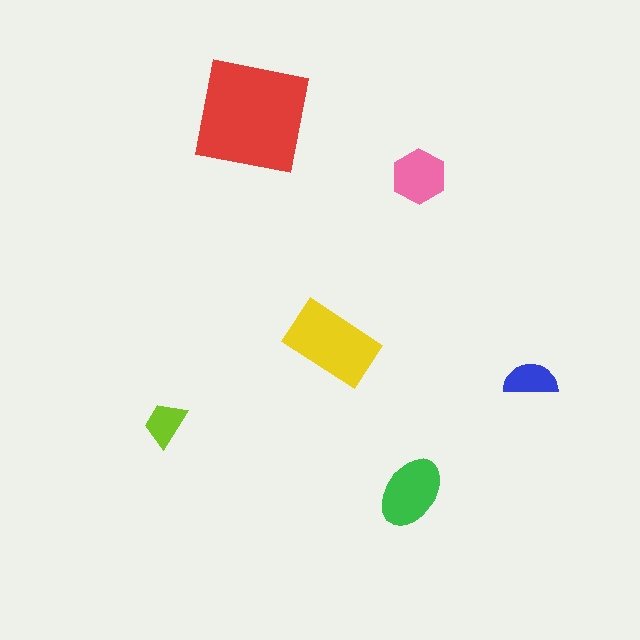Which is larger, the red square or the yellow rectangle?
The red square.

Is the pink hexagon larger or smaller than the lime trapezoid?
Larger.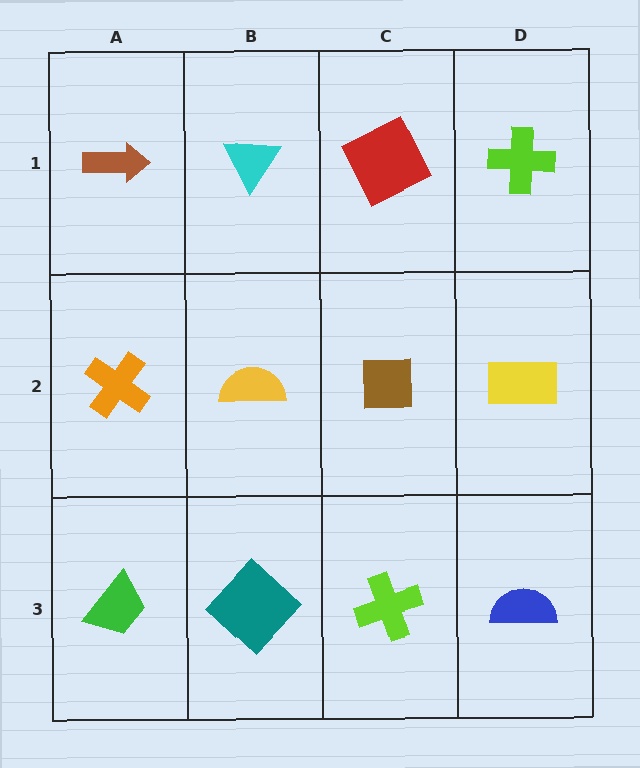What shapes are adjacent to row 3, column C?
A brown square (row 2, column C), a teal diamond (row 3, column B), a blue semicircle (row 3, column D).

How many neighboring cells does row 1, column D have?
2.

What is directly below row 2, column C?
A lime cross.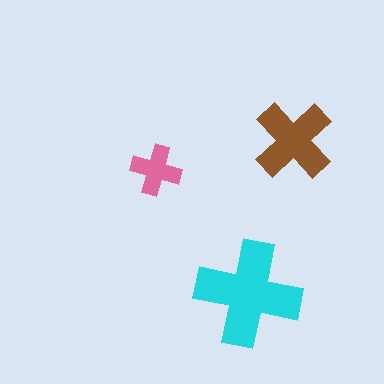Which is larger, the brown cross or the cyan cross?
The cyan one.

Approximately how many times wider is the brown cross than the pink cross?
About 1.5 times wider.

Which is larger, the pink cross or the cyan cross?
The cyan one.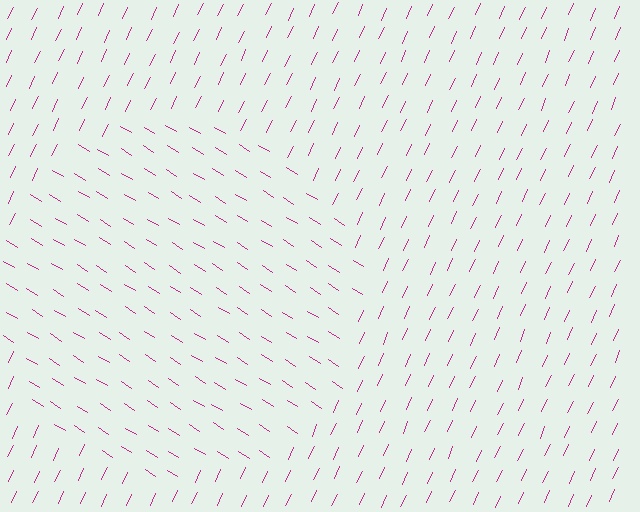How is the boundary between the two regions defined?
The boundary is defined purely by a change in line orientation (approximately 83 degrees difference). All lines are the same color and thickness.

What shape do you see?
I see a circle.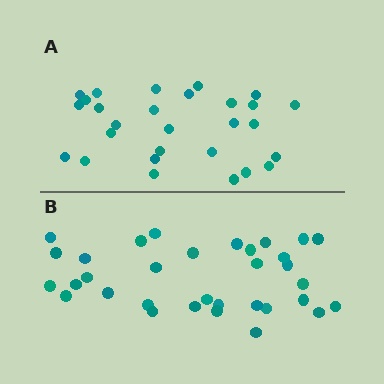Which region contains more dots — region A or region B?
Region B (the bottom region) has more dots.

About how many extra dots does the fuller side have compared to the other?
Region B has about 5 more dots than region A.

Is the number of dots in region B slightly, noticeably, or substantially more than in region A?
Region B has only slightly more — the two regions are fairly close. The ratio is roughly 1.2 to 1.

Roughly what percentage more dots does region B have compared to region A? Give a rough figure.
About 20% more.